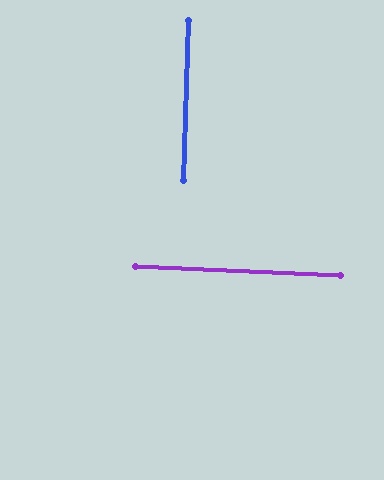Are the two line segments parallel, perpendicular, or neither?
Perpendicular — they meet at approximately 89°.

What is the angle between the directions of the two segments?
Approximately 89 degrees.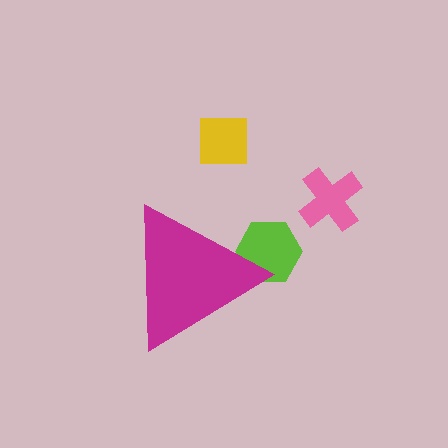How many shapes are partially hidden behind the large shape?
2 shapes are partially hidden.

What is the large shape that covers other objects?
A magenta triangle.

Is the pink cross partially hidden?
No, the pink cross is fully visible.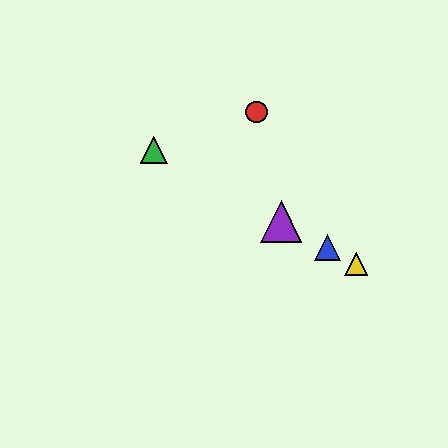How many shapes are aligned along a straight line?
4 shapes (the blue triangle, the green triangle, the yellow triangle, the purple triangle) are aligned along a straight line.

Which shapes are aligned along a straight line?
The blue triangle, the green triangle, the yellow triangle, the purple triangle are aligned along a straight line.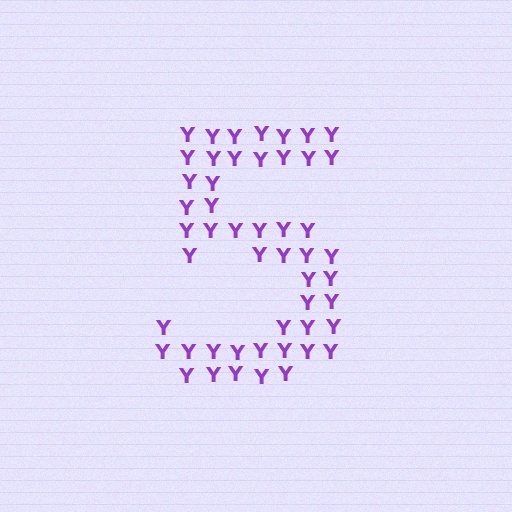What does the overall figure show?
The overall figure shows the digit 5.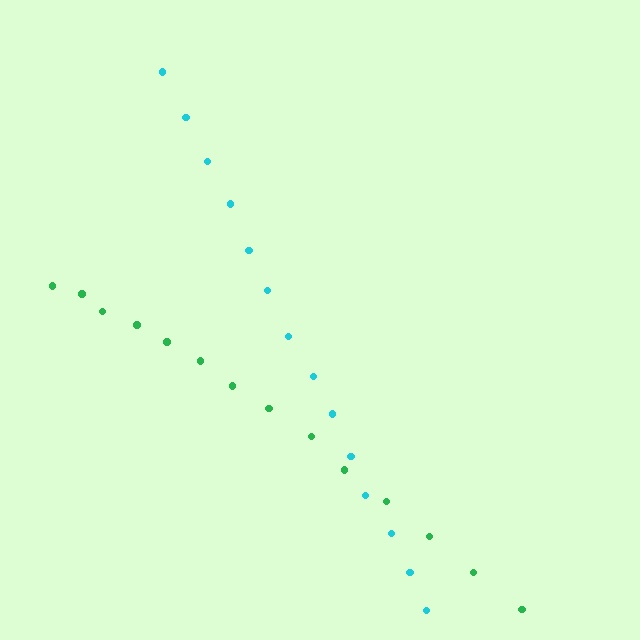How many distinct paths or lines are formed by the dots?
There are 2 distinct paths.